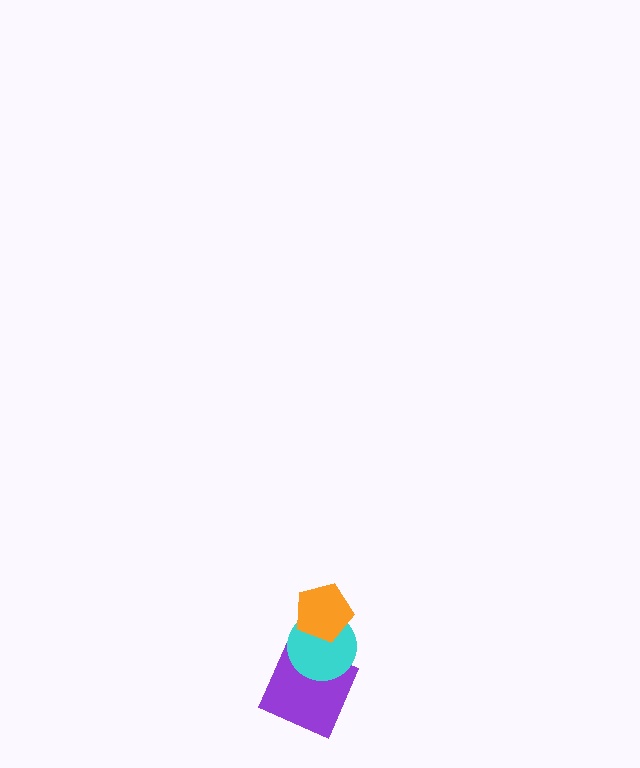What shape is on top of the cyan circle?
The orange pentagon is on top of the cyan circle.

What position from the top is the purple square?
The purple square is 3rd from the top.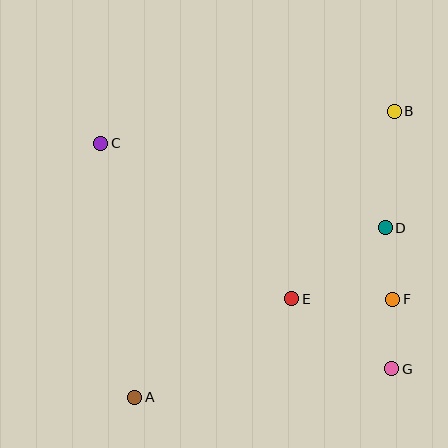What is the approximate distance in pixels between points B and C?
The distance between B and C is approximately 295 pixels.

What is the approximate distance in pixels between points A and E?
The distance between A and E is approximately 185 pixels.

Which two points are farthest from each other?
Points A and B are farthest from each other.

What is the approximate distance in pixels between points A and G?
The distance between A and G is approximately 259 pixels.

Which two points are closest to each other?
Points F and G are closest to each other.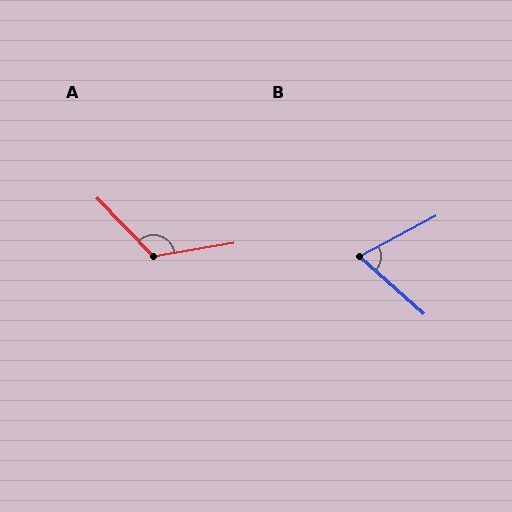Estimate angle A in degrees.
Approximately 125 degrees.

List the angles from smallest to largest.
B (69°), A (125°).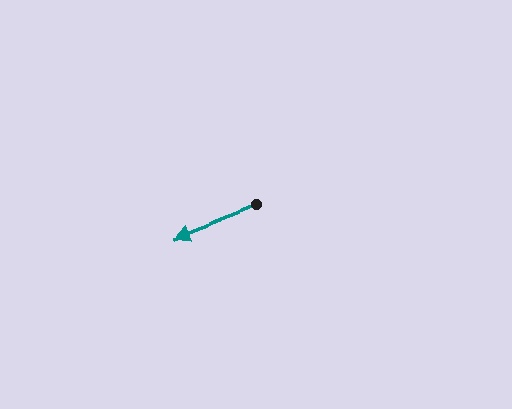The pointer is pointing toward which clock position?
Roughly 8 o'clock.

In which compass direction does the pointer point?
West.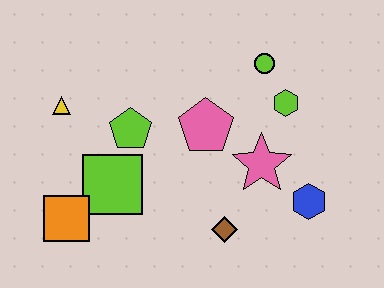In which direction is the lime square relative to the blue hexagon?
The lime square is to the left of the blue hexagon.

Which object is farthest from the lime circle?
The orange square is farthest from the lime circle.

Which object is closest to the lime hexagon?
The lime circle is closest to the lime hexagon.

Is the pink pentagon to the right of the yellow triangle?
Yes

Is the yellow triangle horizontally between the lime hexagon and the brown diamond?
No